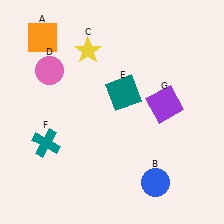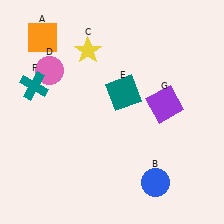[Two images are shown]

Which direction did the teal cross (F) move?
The teal cross (F) moved up.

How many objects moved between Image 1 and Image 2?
1 object moved between the two images.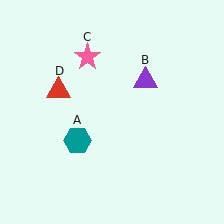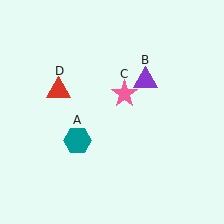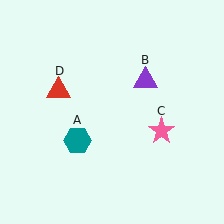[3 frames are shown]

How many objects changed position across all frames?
1 object changed position: pink star (object C).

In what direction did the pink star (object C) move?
The pink star (object C) moved down and to the right.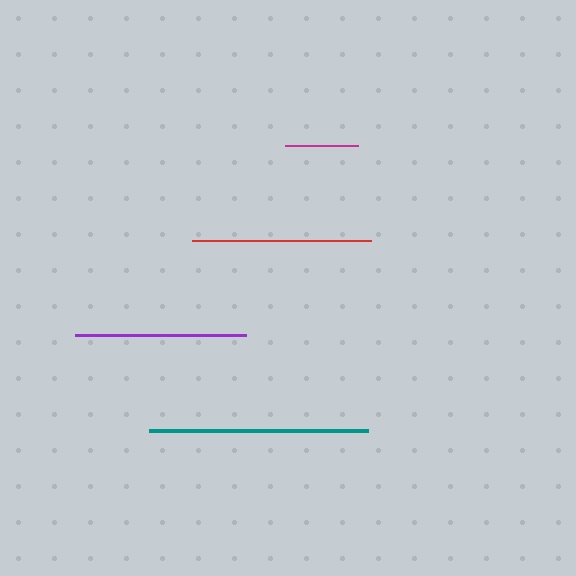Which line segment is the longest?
The teal line is the longest at approximately 220 pixels.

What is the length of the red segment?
The red segment is approximately 179 pixels long.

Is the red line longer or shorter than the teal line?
The teal line is longer than the red line.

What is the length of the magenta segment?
The magenta segment is approximately 73 pixels long.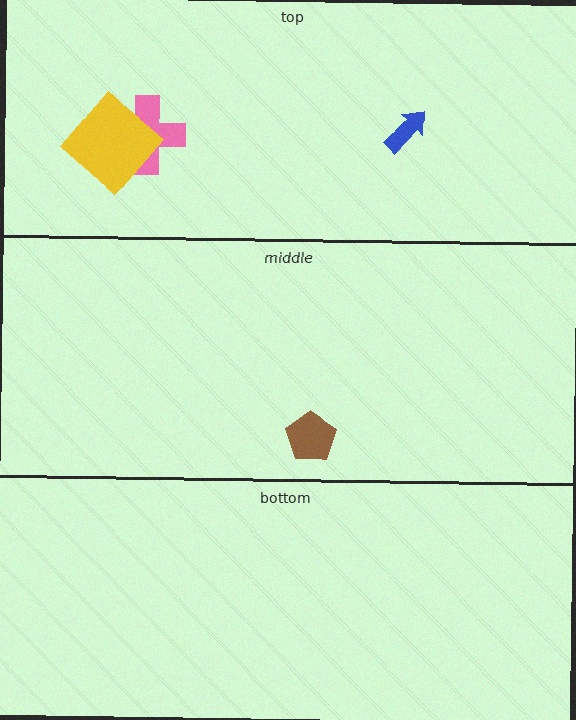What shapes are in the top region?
The blue arrow, the pink cross, the yellow diamond.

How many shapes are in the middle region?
1.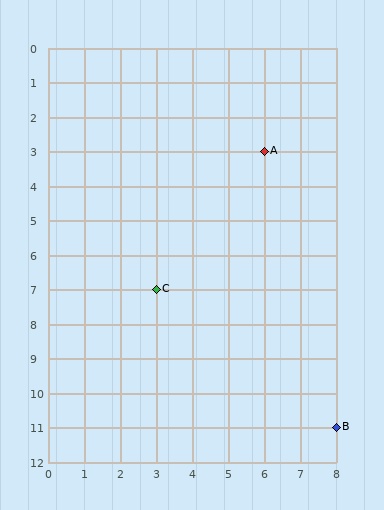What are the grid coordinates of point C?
Point C is at grid coordinates (3, 7).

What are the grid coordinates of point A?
Point A is at grid coordinates (6, 3).